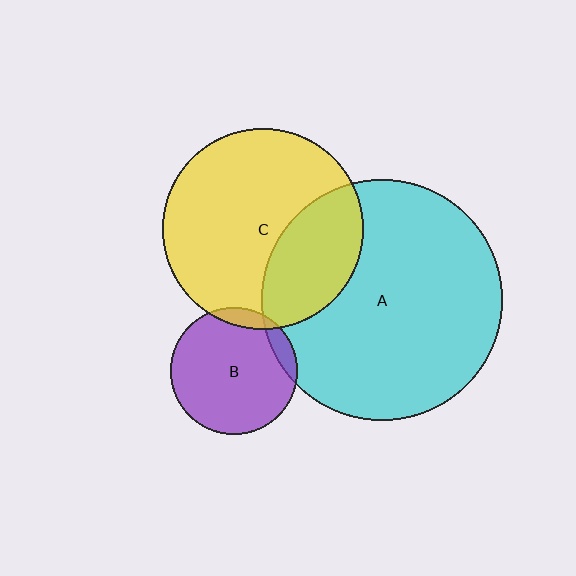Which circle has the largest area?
Circle A (cyan).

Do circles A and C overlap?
Yes.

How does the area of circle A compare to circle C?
Approximately 1.4 times.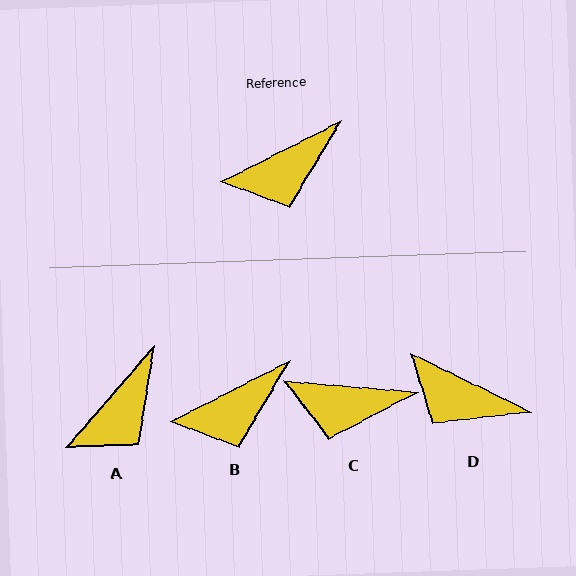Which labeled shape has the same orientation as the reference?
B.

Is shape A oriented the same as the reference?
No, it is off by about 22 degrees.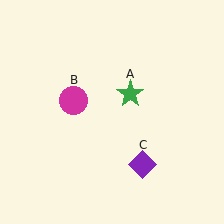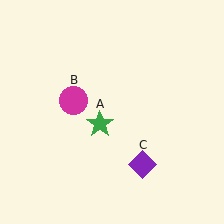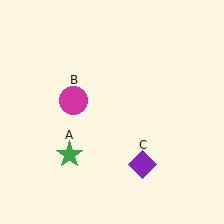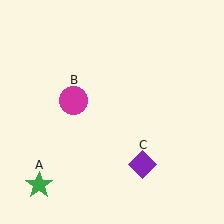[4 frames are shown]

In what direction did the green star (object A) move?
The green star (object A) moved down and to the left.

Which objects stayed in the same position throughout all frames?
Magenta circle (object B) and purple diamond (object C) remained stationary.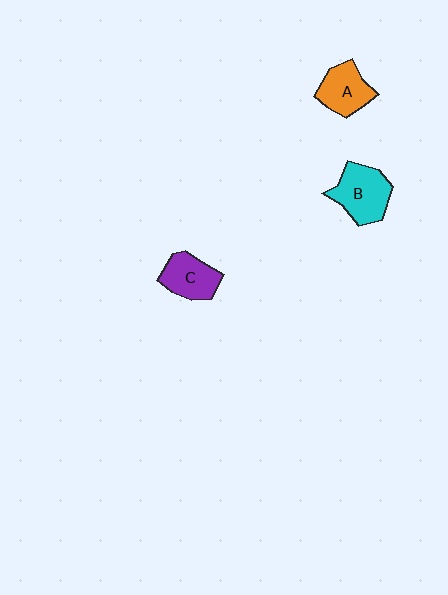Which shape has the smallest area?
Shape C (purple).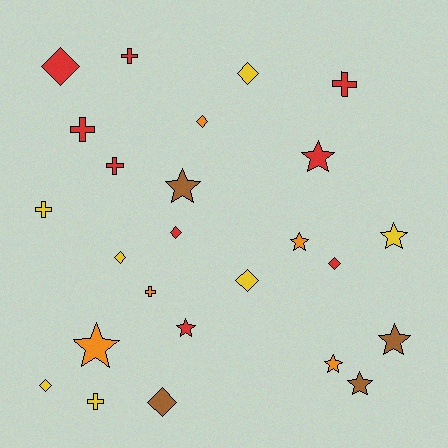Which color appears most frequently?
Red, with 9 objects.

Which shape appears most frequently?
Star, with 9 objects.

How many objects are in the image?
There are 25 objects.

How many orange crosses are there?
There is 1 orange cross.